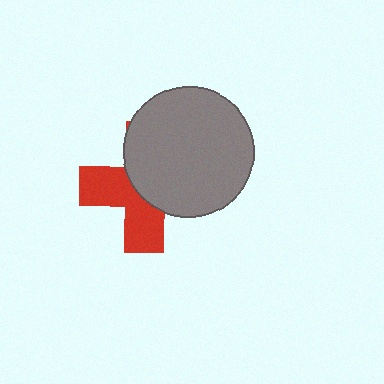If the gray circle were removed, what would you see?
You would see the complete red cross.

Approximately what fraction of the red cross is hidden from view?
Roughly 55% of the red cross is hidden behind the gray circle.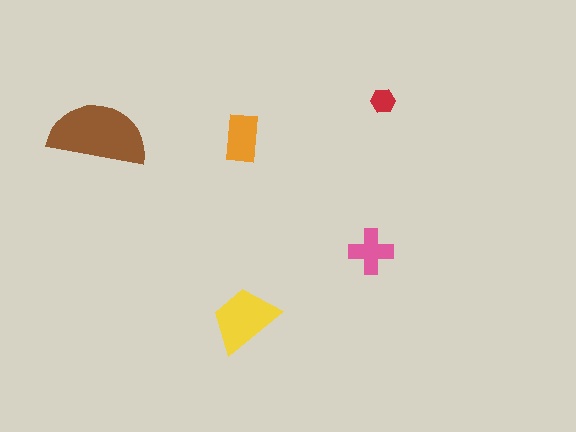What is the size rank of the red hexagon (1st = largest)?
5th.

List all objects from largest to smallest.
The brown semicircle, the yellow trapezoid, the orange rectangle, the pink cross, the red hexagon.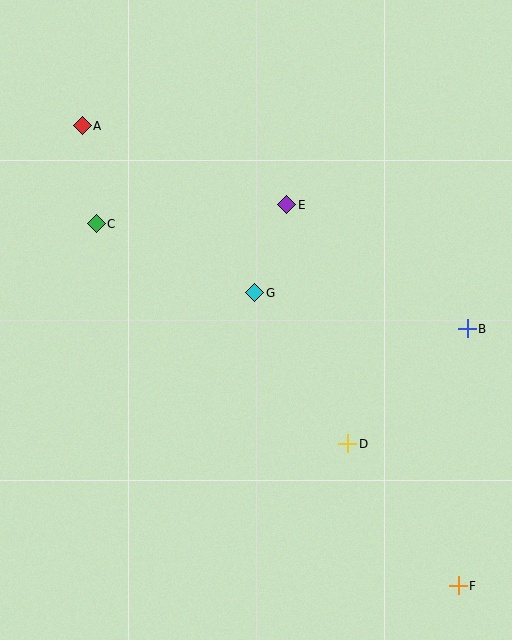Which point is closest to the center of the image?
Point G at (255, 293) is closest to the center.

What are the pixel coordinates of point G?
Point G is at (255, 293).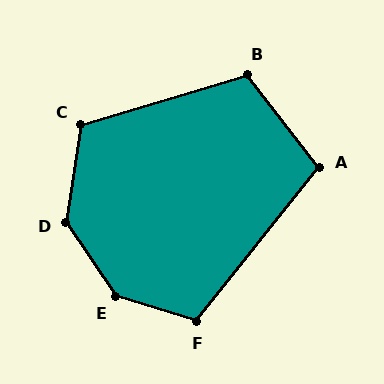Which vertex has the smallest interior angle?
A, at approximately 104 degrees.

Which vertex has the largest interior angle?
E, at approximately 141 degrees.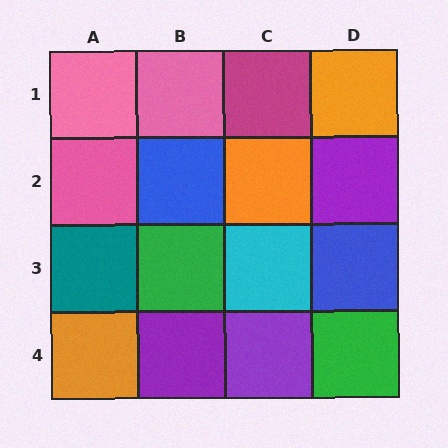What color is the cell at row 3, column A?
Teal.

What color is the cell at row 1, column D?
Orange.